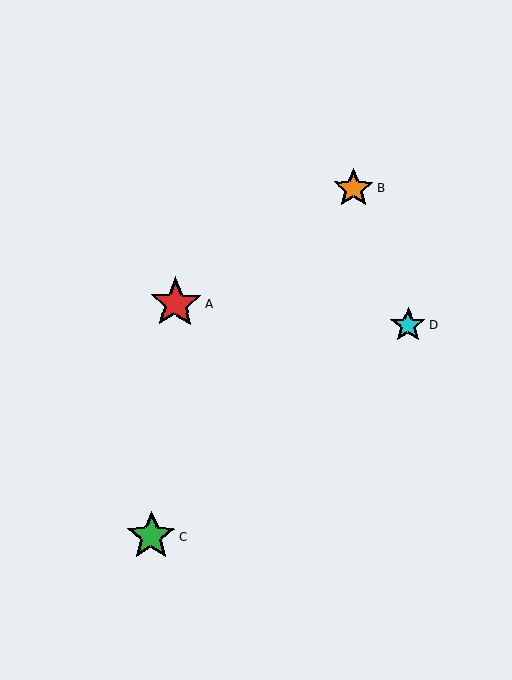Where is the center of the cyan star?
The center of the cyan star is at (408, 325).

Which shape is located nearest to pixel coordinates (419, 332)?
The cyan star (labeled D) at (408, 325) is nearest to that location.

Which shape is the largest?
The red star (labeled A) is the largest.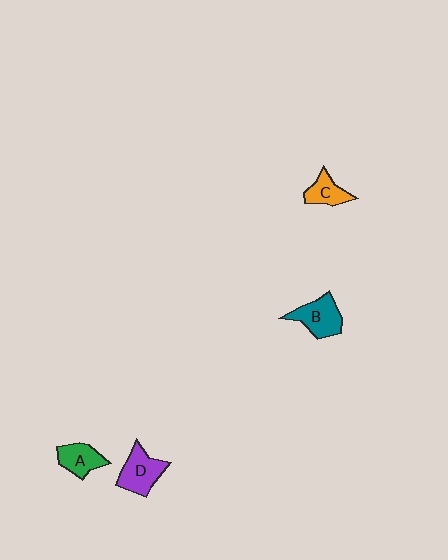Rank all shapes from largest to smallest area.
From largest to smallest: D (purple), B (teal), A (green), C (orange).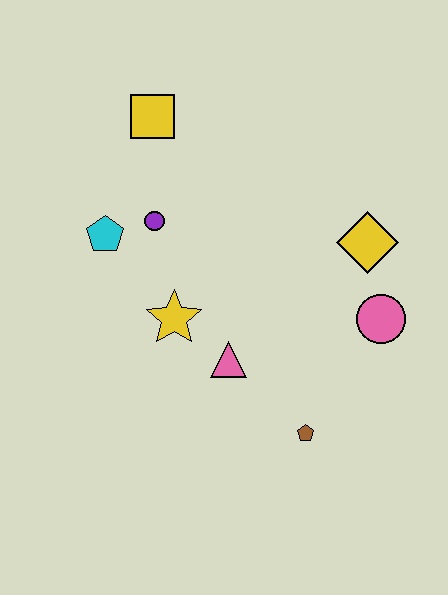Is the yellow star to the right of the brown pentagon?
No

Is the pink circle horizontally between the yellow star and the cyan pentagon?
No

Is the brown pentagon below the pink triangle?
Yes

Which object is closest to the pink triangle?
The yellow star is closest to the pink triangle.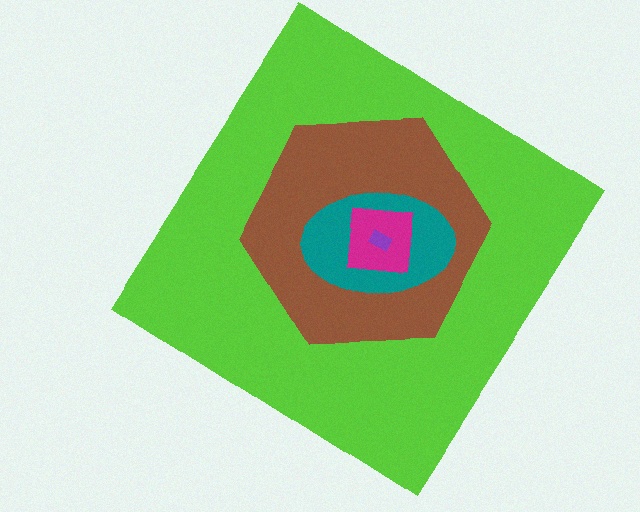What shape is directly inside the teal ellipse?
The magenta square.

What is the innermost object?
The purple rectangle.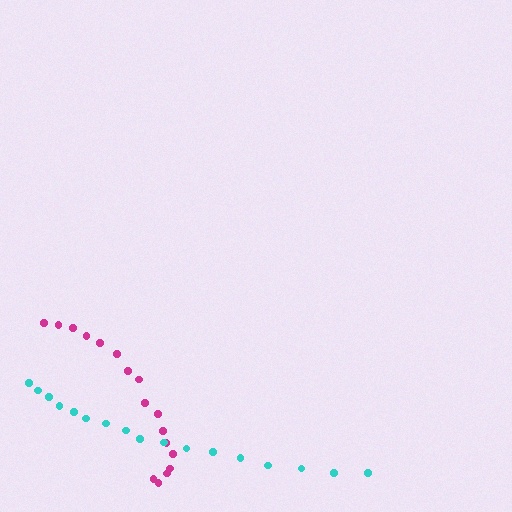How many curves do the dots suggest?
There are 2 distinct paths.